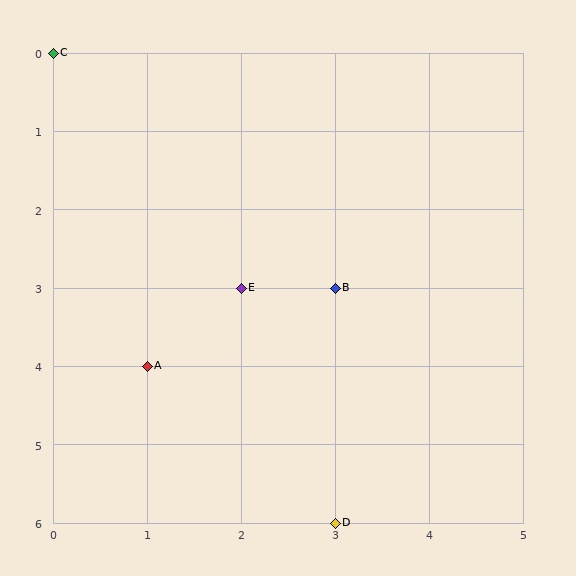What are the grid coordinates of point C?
Point C is at grid coordinates (0, 0).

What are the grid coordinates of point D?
Point D is at grid coordinates (3, 6).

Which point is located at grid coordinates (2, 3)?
Point E is at (2, 3).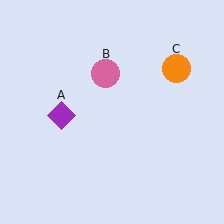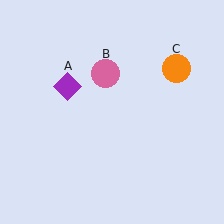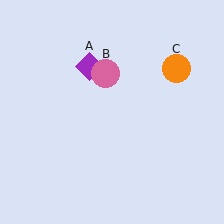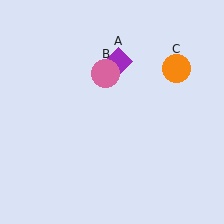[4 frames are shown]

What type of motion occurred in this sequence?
The purple diamond (object A) rotated clockwise around the center of the scene.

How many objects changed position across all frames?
1 object changed position: purple diamond (object A).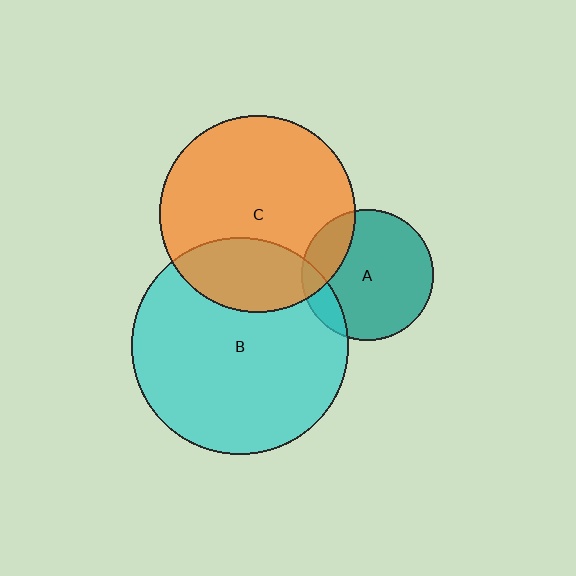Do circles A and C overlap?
Yes.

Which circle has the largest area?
Circle B (cyan).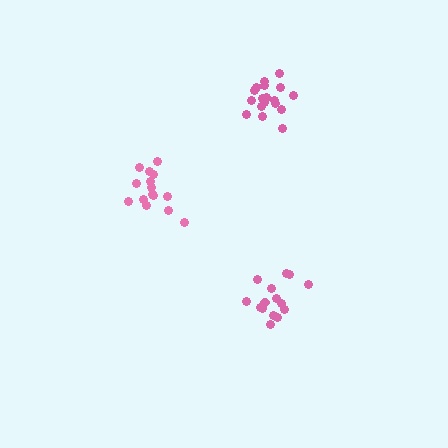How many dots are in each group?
Group 1: 15 dots, Group 2: 18 dots, Group 3: 15 dots (48 total).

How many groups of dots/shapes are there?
There are 3 groups.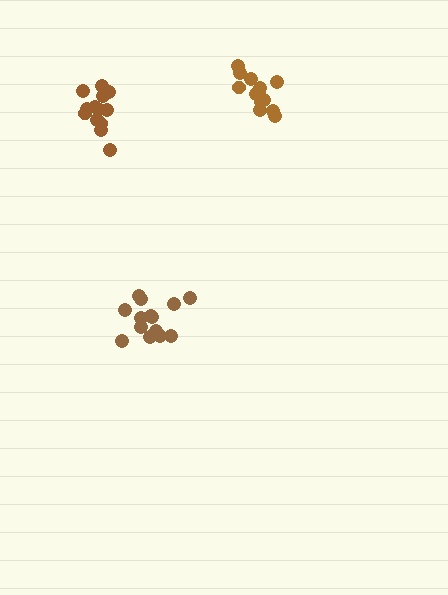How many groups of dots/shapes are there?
There are 3 groups.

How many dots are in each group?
Group 1: 15 dots, Group 2: 13 dots, Group 3: 13 dots (41 total).